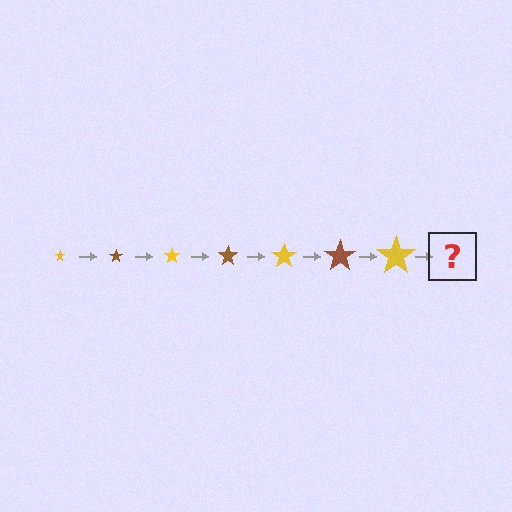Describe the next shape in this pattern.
It should be a brown star, larger than the previous one.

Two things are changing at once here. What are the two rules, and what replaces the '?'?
The two rules are that the star grows larger each step and the color cycles through yellow and brown. The '?' should be a brown star, larger than the previous one.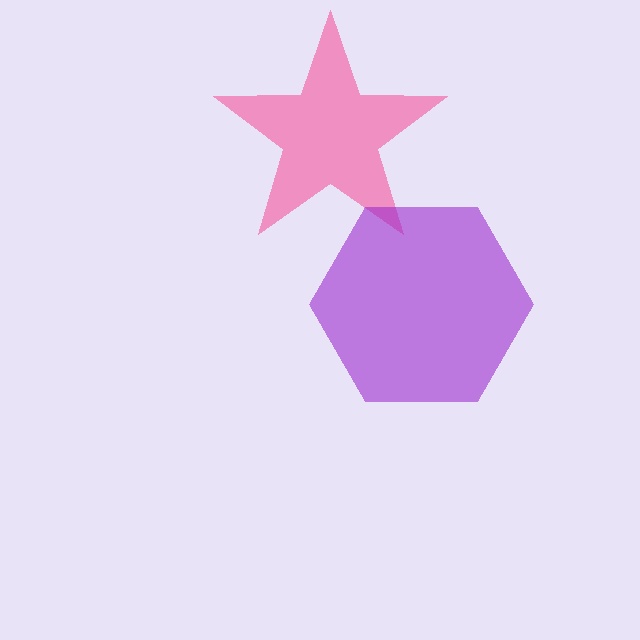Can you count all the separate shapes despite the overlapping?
Yes, there are 2 separate shapes.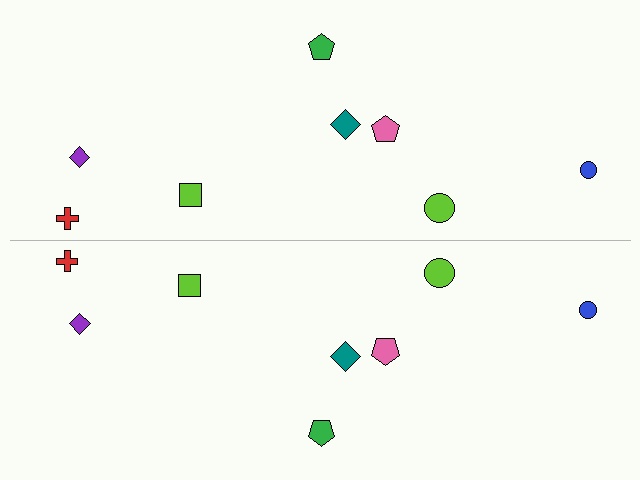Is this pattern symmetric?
Yes, this pattern has bilateral (reflection) symmetry.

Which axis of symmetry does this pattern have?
The pattern has a horizontal axis of symmetry running through the center of the image.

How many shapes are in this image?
There are 16 shapes in this image.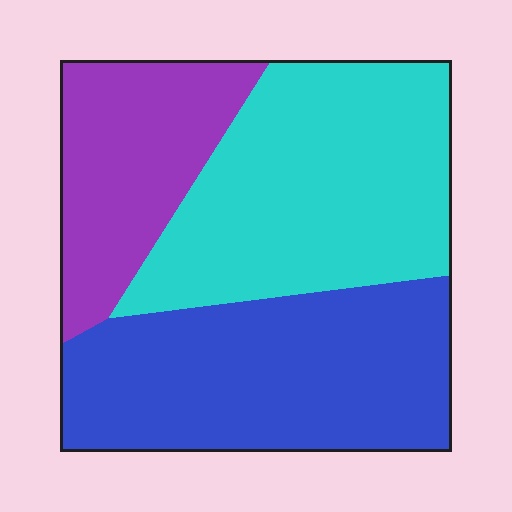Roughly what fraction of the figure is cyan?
Cyan covers about 40% of the figure.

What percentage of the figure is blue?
Blue takes up between a quarter and a half of the figure.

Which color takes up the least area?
Purple, at roughly 20%.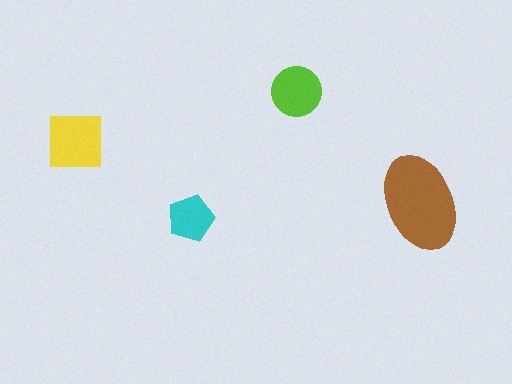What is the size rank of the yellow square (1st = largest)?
2nd.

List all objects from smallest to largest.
The cyan pentagon, the lime circle, the yellow square, the brown ellipse.